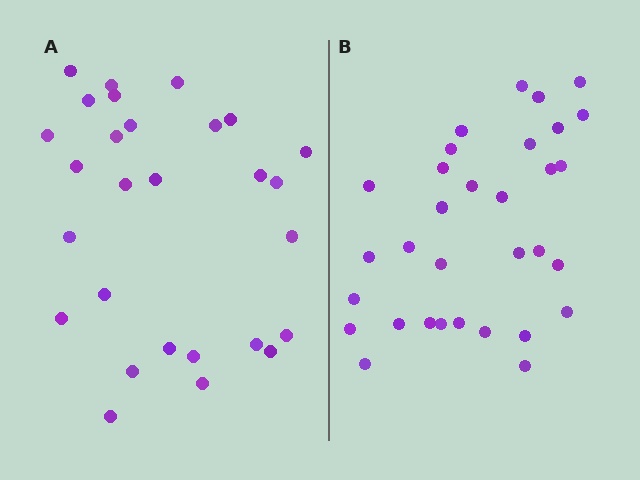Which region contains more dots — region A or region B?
Region B (the right region) has more dots.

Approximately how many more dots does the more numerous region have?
Region B has about 4 more dots than region A.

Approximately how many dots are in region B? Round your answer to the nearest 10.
About 30 dots. (The exact count is 32, which rounds to 30.)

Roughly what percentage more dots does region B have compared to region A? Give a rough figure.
About 15% more.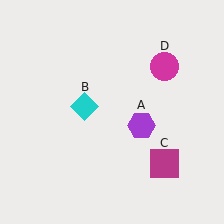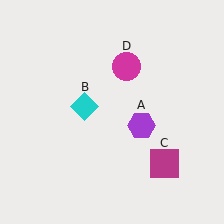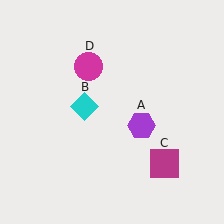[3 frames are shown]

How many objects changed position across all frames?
1 object changed position: magenta circle (object D).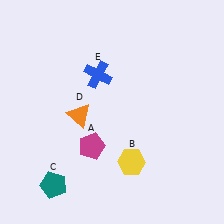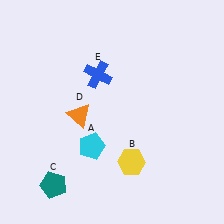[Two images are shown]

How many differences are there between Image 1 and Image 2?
There is 1 difference between the two images.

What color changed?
The pentagon (A) changed from magenta in Image 1 to cyan in Image 2.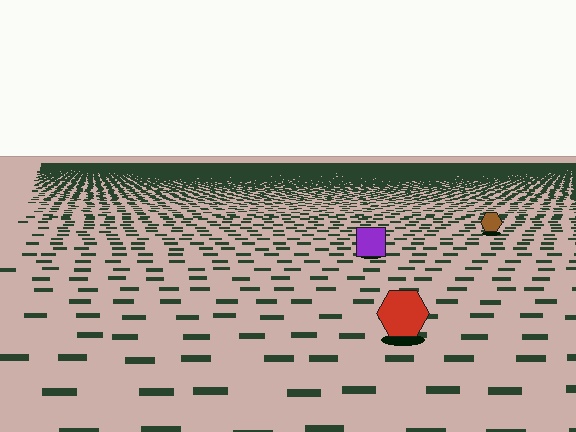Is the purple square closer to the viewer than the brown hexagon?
Yes. The purple square is closer — you can tell from the texture gradient: the ground texture is coarser near it.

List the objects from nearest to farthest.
From nearest to farthest: the red hexagon, the purple square, the brown hexagon.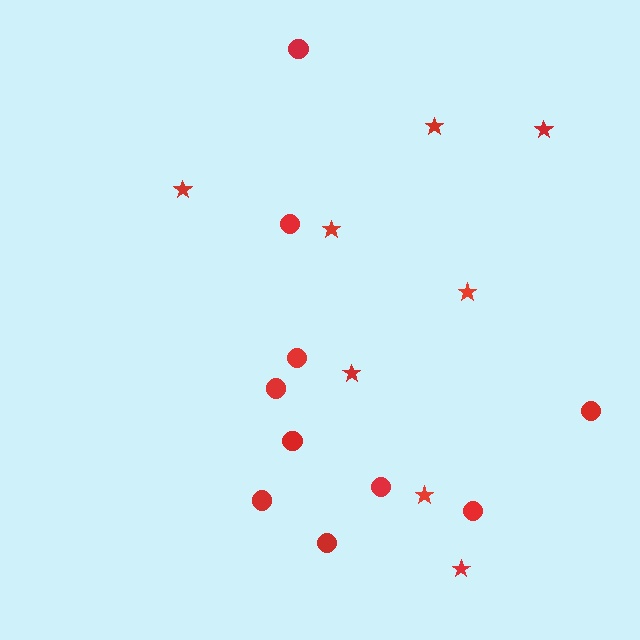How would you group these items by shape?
There are 2 groups: one group of stars (8) and one group of circles (10).